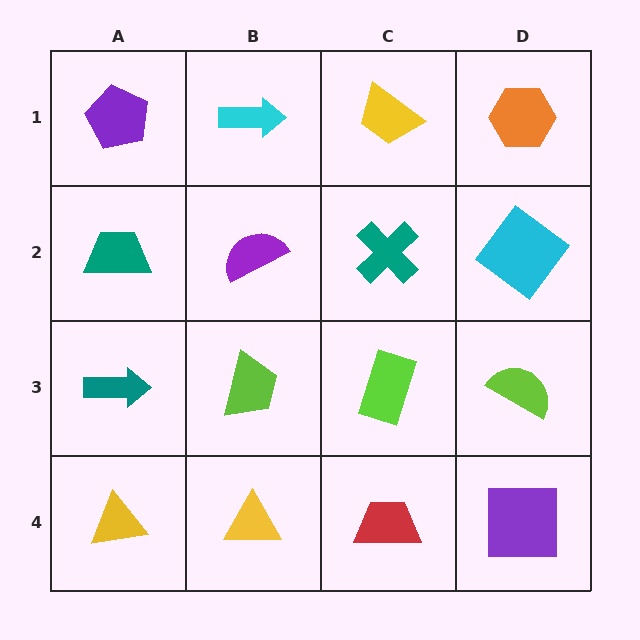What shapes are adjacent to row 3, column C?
A teal cross (row 2, column C), a red trapezoid (row 4, column C), a lime trapezoid (row 3, column B), a lime semicircle (row 3, column D).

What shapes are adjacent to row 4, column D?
A lime semicircle (row 3, column D), a red trapezoid (row 4, column C).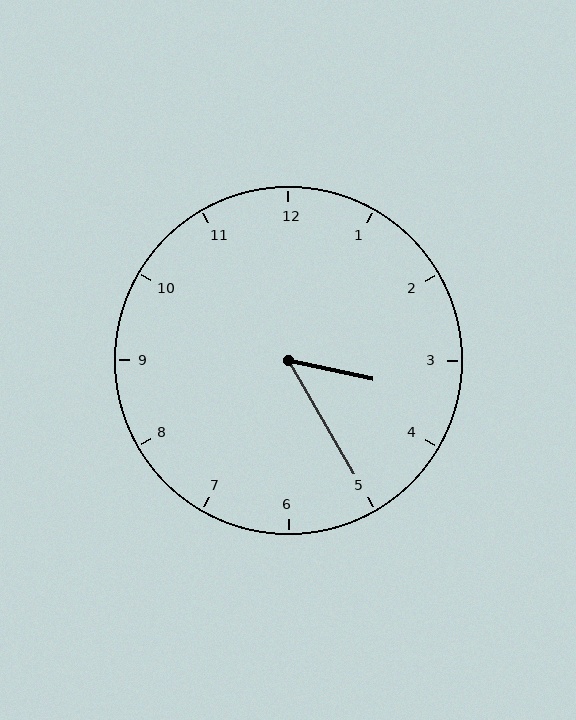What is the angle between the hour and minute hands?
Approximately 48 degrees.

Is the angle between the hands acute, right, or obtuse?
It is acute.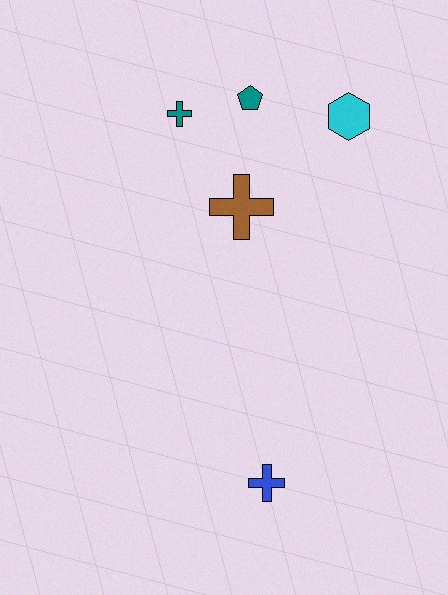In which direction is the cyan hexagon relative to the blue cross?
The cyan hexagon is above the blue cross.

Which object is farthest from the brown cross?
The blue cross is farthest from the brown cross.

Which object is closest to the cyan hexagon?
The teal pentagon is closest to the cyan hexagon.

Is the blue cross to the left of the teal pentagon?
No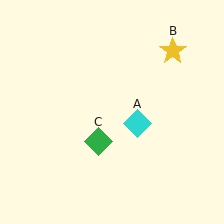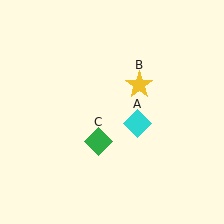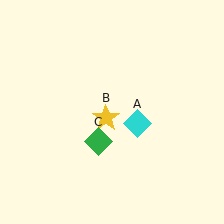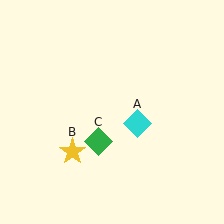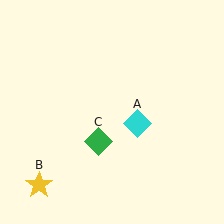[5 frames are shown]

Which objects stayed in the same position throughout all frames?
Cyan diamond (object A) and green diamond (object C) remained stationary.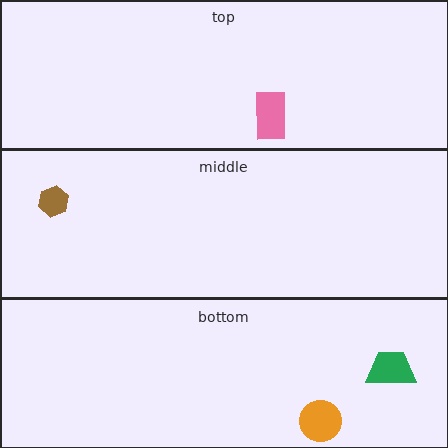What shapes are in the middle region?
The brown hexagon.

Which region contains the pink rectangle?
The top region.